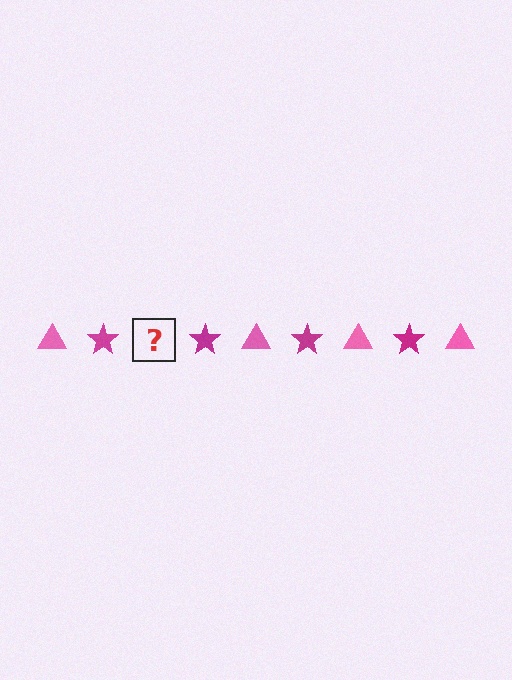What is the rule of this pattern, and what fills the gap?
The rule is that the pattern alternates between pink triangle and magenta star. The gap should be filled with a pink triangle.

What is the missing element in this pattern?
The missing element is a pink triangle.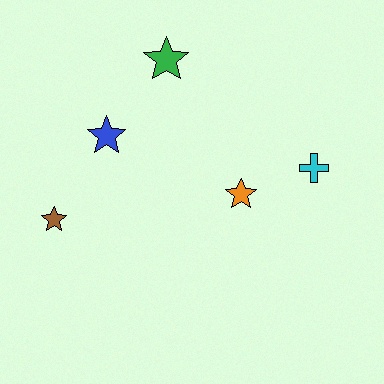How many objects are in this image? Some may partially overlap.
There are 5 objects.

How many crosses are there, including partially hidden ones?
There is 1 cross.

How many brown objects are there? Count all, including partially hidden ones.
There is 1 brown object.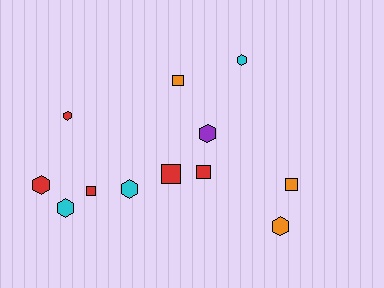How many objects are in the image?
There are 12 objects.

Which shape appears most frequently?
Hexagon, with 7 objects.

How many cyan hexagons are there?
There are 3 cyan hexagons.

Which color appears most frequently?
Red, with 5 objects.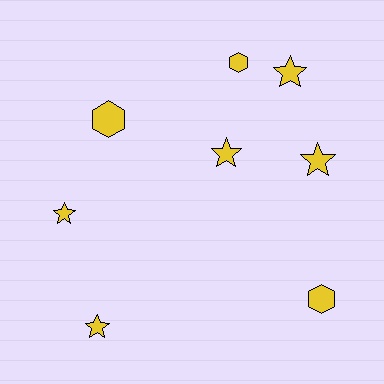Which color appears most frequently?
Yellow, with 8 objects.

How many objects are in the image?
There are 8 objects.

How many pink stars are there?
There are no pink stars.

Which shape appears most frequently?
Star, with 5 objects.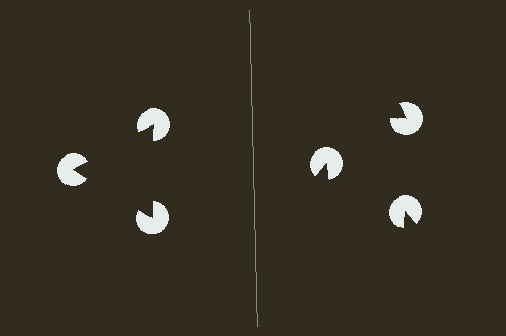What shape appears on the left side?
An illusory triangle.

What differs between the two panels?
The pac-man discs are positioned identically on both sides; only the wedge orientations differ. On the left they align to a triangle; on the right they are misaligned.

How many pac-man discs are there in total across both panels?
6 — 3 on each side.